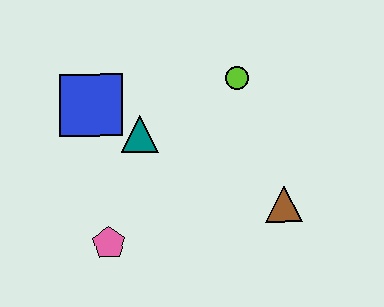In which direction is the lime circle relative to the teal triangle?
The lime circle is to the right of the teal triangle.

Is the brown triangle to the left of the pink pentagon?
No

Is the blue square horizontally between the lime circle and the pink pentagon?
No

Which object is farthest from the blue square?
The brown triangle is farthest from the blue square.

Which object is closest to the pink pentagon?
The teal triangle is closest to the pink pentagon.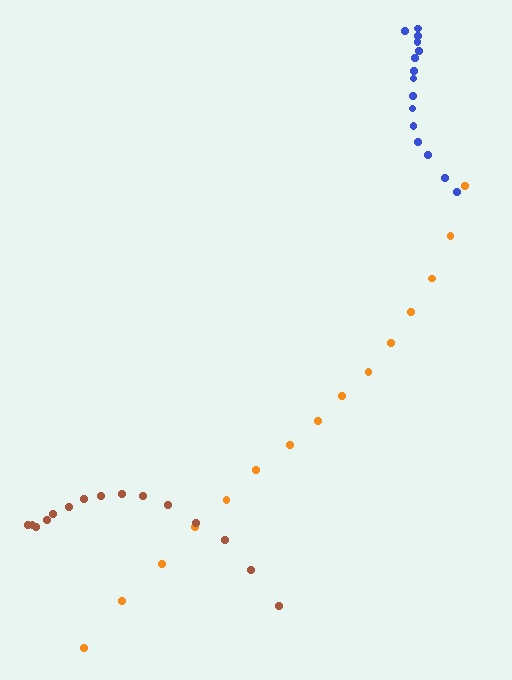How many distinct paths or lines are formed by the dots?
There are 3 distinct paths.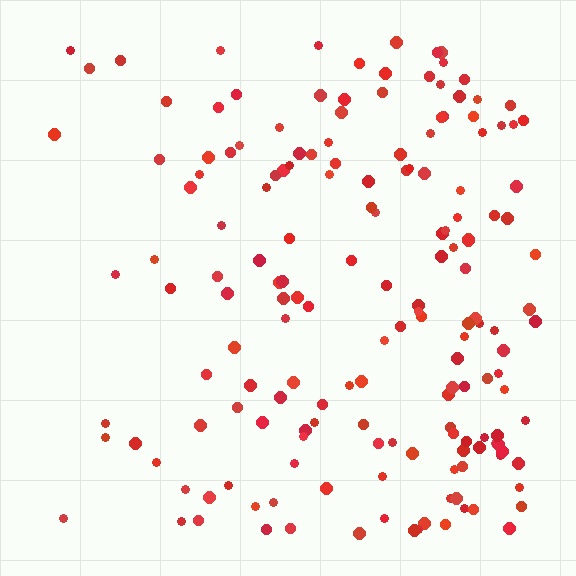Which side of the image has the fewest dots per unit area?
The left.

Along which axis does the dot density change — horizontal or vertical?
Horizontal.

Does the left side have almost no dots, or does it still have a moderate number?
Still a moderate number, just noticeably fewer than the right.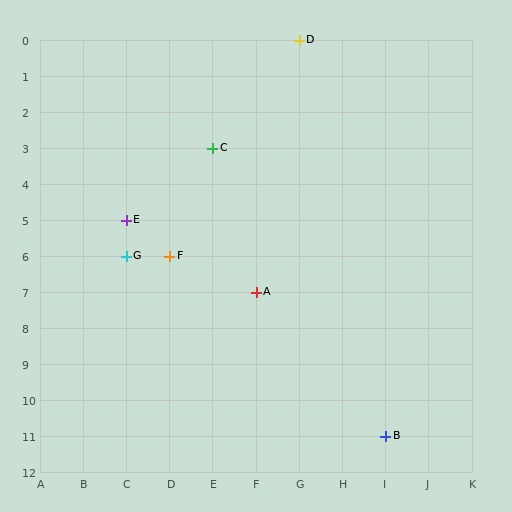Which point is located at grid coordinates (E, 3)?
Point C is at (E, 3).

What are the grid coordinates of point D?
Point D is at grid coordinates (G, 0).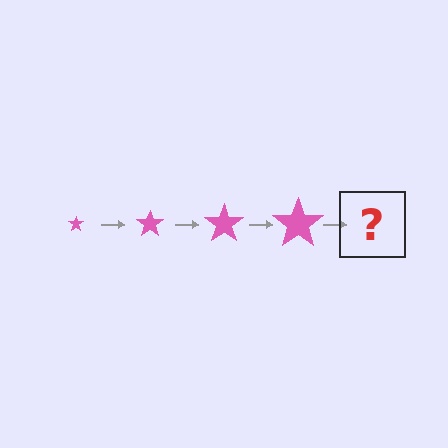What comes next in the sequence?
The next element should be a pink star, larger than the previous one.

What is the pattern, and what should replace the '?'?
The pattern is that the star gets progressively larger each step. The '?' should be a pink star, larger than the previous one.